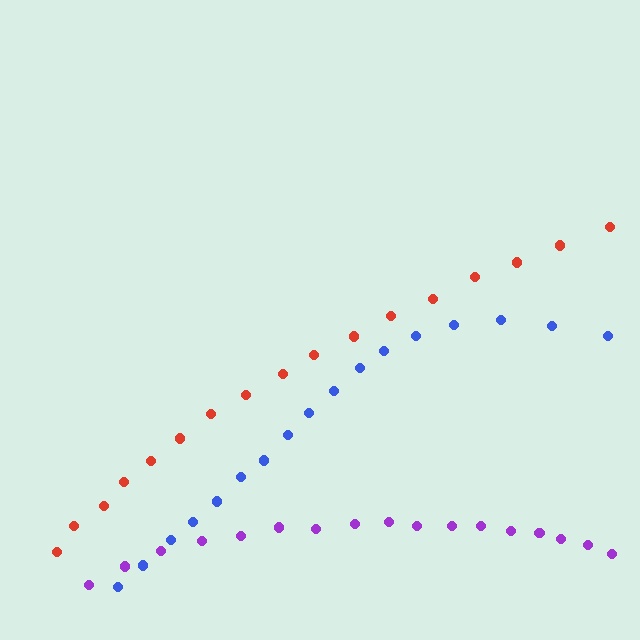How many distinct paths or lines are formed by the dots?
There are 3 distinct paths.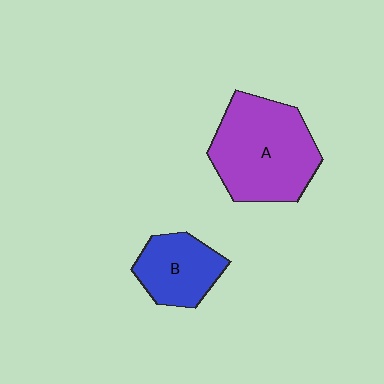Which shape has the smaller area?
Shape B (blue).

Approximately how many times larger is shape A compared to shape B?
Approximately 1.8 times.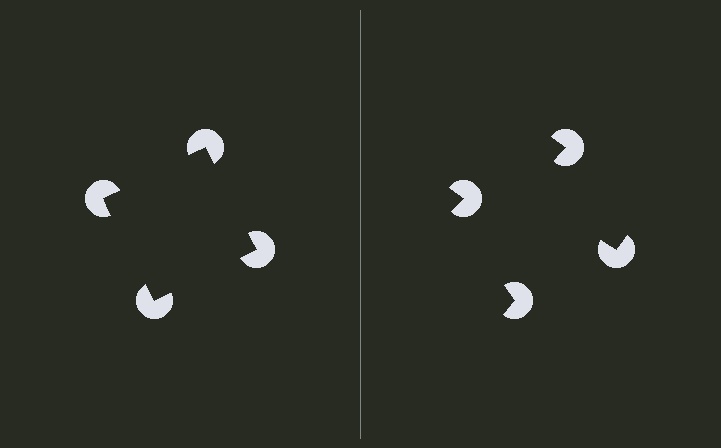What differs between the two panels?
The pac-man discs are positioned identically on both sides; only the wedge orientations differ. On the left they align to a square; on the right they are misaligned.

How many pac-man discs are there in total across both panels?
8 — 4 on each side.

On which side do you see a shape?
An illusory square appears on the left side. On the right side the wedge cuts are rotated, so no coherent shape forms.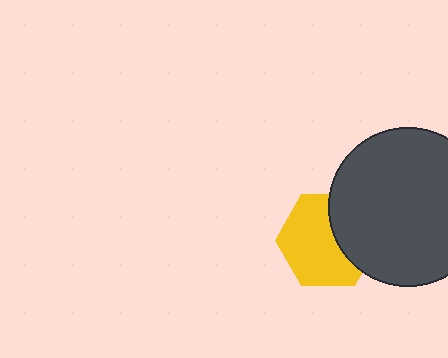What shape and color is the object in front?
The object in front is a dark gray circle.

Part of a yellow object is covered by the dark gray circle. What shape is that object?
It is a hexagon.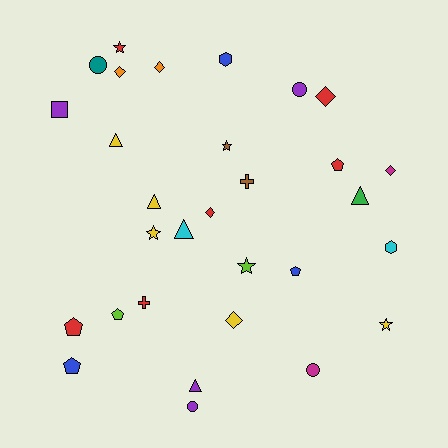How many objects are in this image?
There are 30 objects.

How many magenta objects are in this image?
There are 2 magenta objects.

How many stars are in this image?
There are 5 stars.